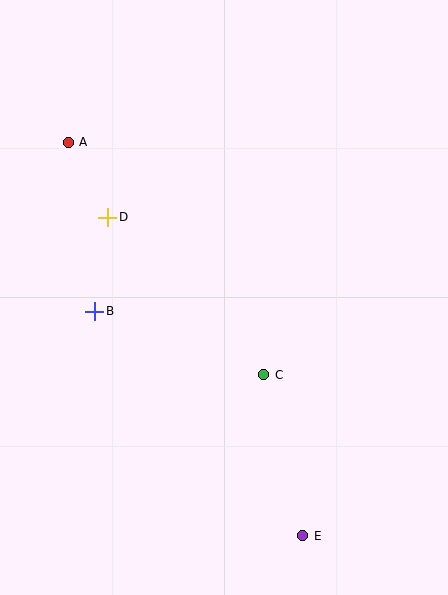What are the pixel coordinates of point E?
Point E is at (303, 536).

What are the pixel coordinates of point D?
Point D is at (108, 217).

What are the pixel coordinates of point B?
Point B is at (95, 311).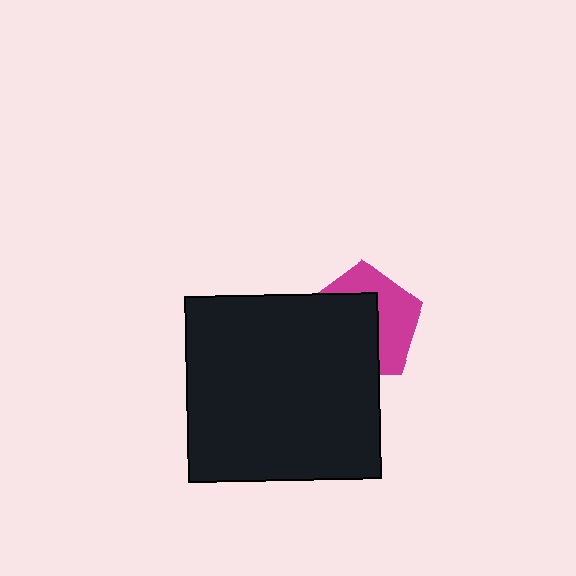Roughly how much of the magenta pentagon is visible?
A small part of it is visible (roughly 44%).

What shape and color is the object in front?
The object in front is a black rectangle.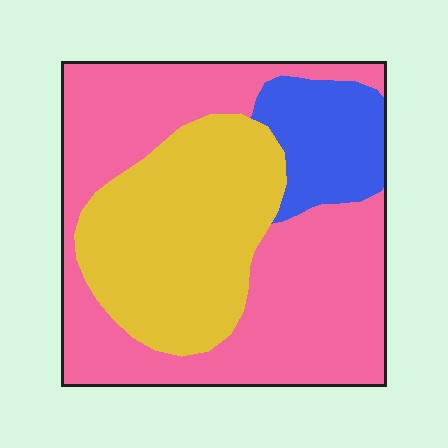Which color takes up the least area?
Blue, at roughly 15%.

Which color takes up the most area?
Pink, at roughly 55%.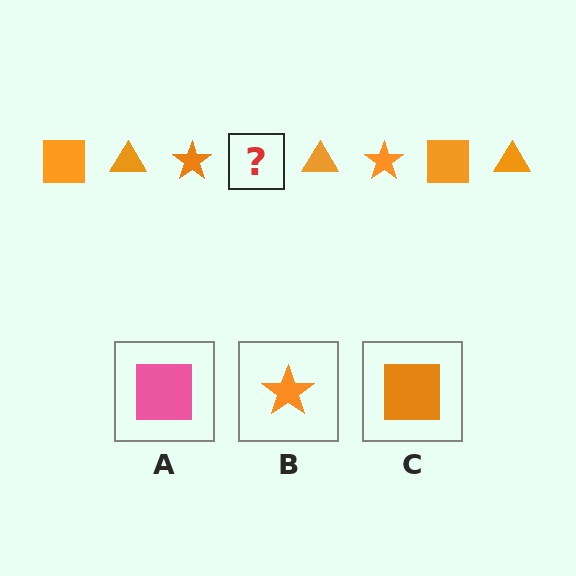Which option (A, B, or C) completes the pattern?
C.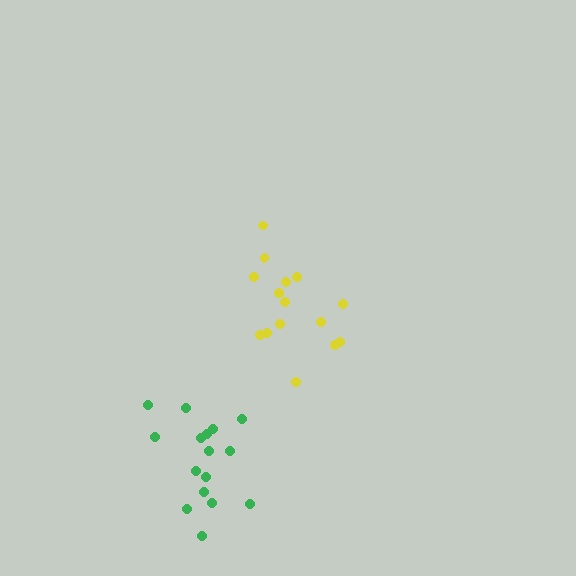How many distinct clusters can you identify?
There are 2 distinct clusters.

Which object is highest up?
The yellow cluster is topmost.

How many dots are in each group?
Group 1: 15 dots, Group 2: 16 dots (31 total).